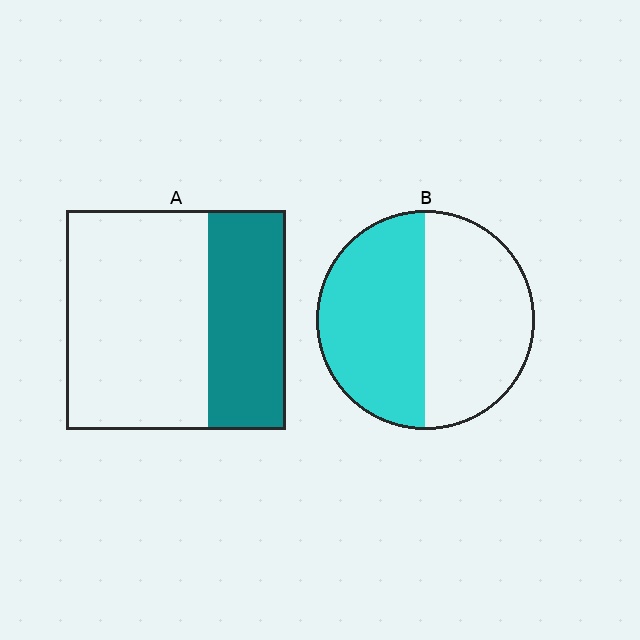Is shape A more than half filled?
No.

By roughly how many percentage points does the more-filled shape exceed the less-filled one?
By roughly 15 percentage points (B over A).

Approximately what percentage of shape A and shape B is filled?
A is approximately 35% and B is approximately 50%.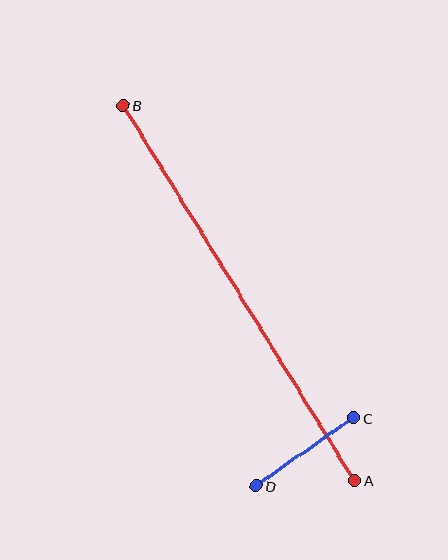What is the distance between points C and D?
The distance is approximately 119 pixels.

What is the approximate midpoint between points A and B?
The midpoint is at approximately (239, 293) pixels.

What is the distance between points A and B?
The distance is approximately 441 pixels.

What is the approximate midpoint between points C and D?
The midpoint is at approximately (305, 452) pixels.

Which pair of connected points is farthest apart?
Points A and B are farthest apart.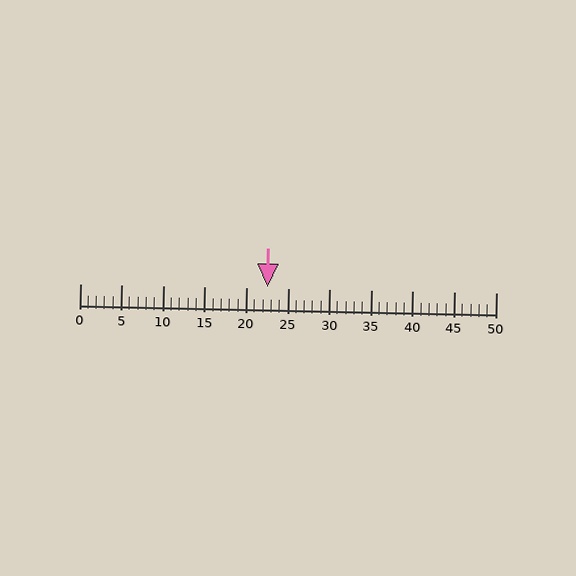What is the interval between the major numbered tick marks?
The major tick marks are spaced 5 units apart.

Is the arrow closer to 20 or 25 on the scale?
The arrow is closer to 25.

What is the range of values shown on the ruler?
The ruler shows values from 0 to 50.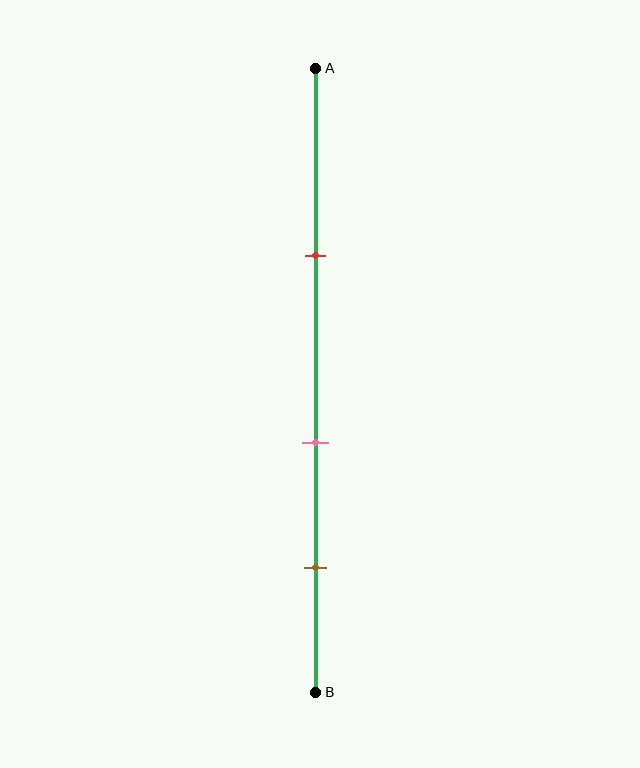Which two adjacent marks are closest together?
The pink and brown marks are the closest adjacent pair.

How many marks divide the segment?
There are 3 marks dividing the segment.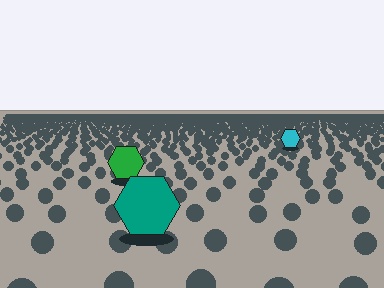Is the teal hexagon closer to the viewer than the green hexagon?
Yes. The teal hexagon is closer — you can tell from the texture gradient: the ground texture is coarser near it.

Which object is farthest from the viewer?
The cyan hexagon is farthest from the viewer. It appears smaller and the ground texture around it is denser.